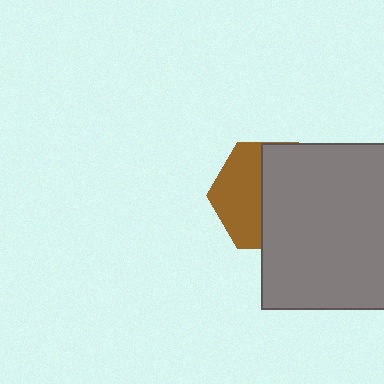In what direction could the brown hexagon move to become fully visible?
The brown hexagon could move left. That would shift it out from behind the gray square entirely.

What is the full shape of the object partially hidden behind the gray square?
The partially hidden object is a brown hexagon.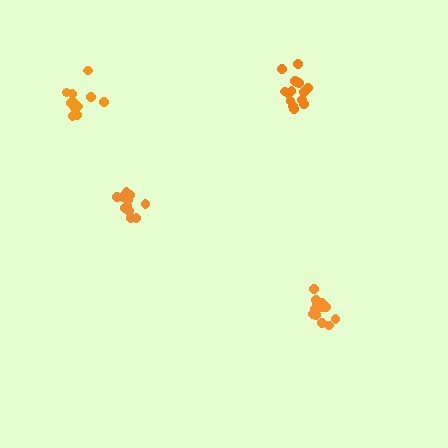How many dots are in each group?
Group 1: 13 dots, Group 2: 11 dots, Group 3: 11 dots, Group 4: 15 dots (50 total).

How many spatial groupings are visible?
There are 4 spatial groupings.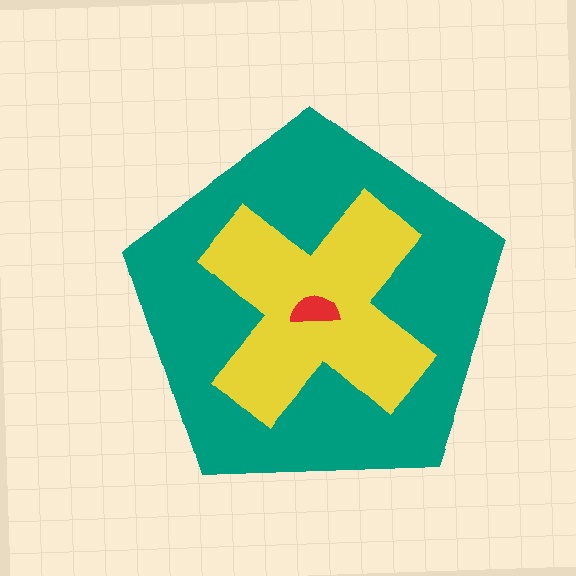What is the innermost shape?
The red semicircle.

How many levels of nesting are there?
3.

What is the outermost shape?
The teal pentagon.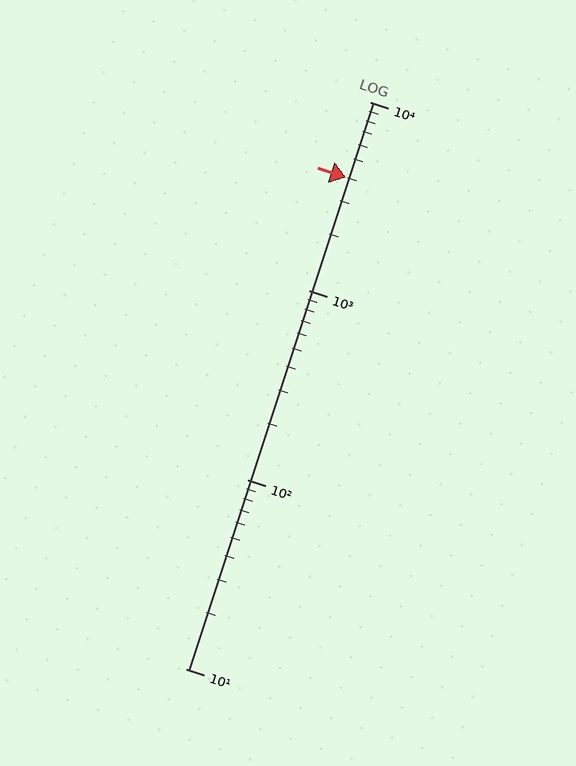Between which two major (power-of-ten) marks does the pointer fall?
The pointer is between 1000 and 10000.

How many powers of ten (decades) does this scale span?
The scale spans 3 decades, from 10 to 10000.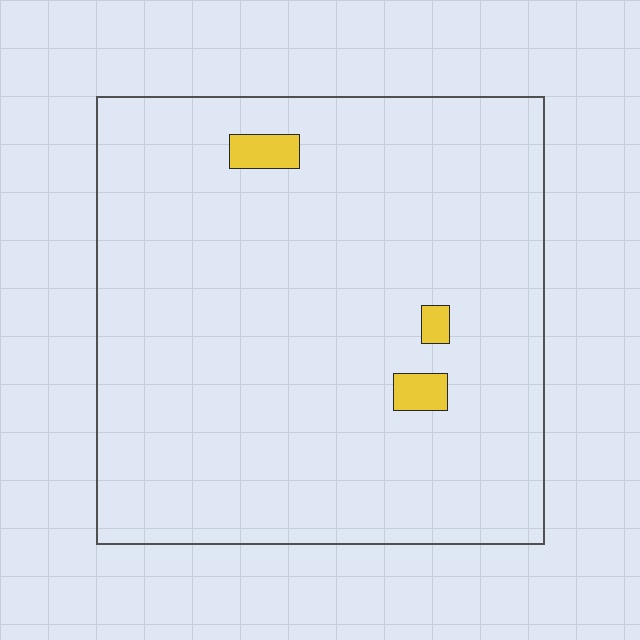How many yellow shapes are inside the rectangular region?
3.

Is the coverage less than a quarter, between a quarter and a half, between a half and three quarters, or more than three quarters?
Less than a quarter.